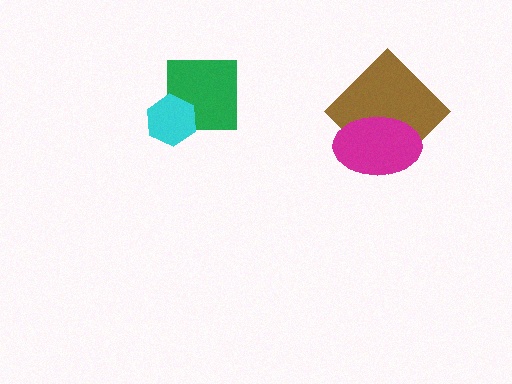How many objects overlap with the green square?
1 object overlaps with the green square.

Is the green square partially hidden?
Yes, it is partially covered by another shape.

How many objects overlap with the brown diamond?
1 object overlaps with the brown diamond.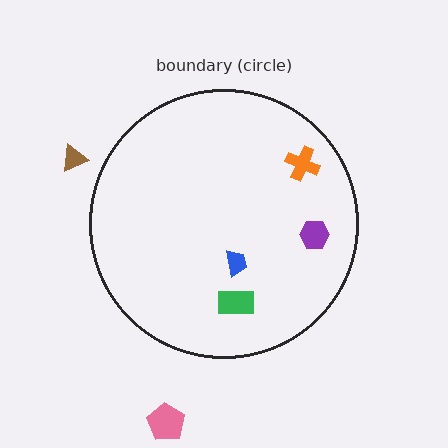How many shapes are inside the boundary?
4 inside, 2 outside.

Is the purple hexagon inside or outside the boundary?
Inside.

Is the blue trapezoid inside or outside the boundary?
Inside.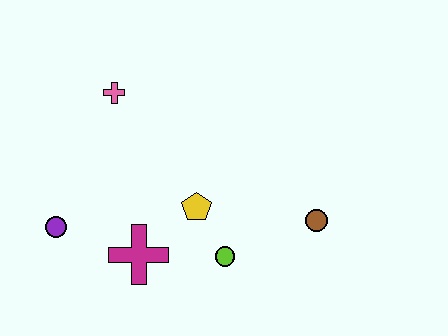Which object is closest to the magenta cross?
The yellow pentagon is closest to the magenta cross.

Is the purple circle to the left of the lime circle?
Yes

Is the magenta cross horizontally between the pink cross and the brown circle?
Yes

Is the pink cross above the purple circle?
Yes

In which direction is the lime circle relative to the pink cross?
The lime circle is below the pink cross.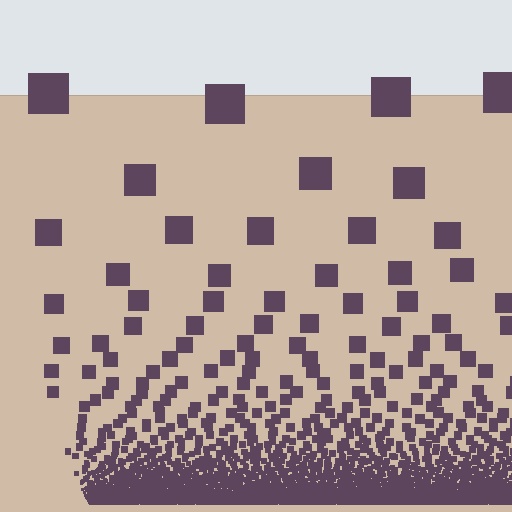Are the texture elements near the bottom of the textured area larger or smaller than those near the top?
Smaller. The gradient is inverted — elements near the bottom are smaller and denser.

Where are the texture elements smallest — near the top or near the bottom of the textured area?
Near the bottom.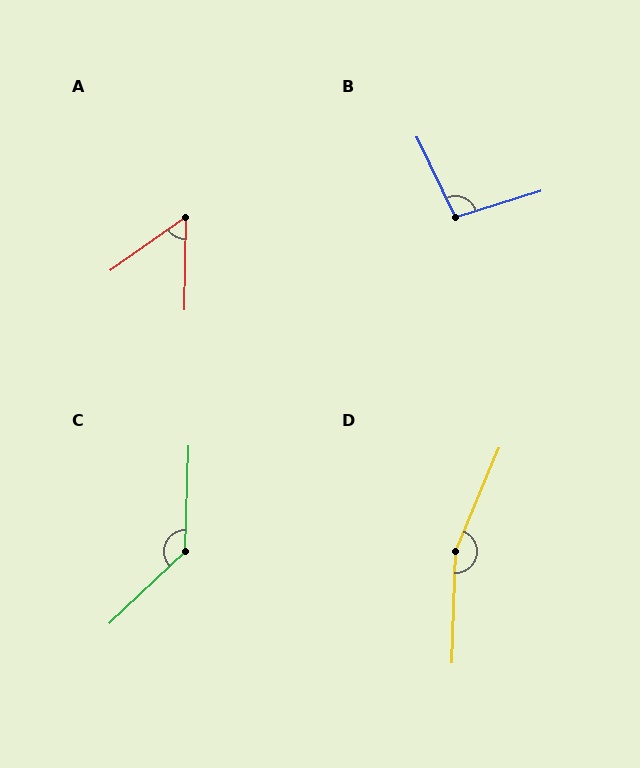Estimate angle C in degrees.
Approximately 136 degrees.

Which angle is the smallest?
A, at approximately 53 degrees.